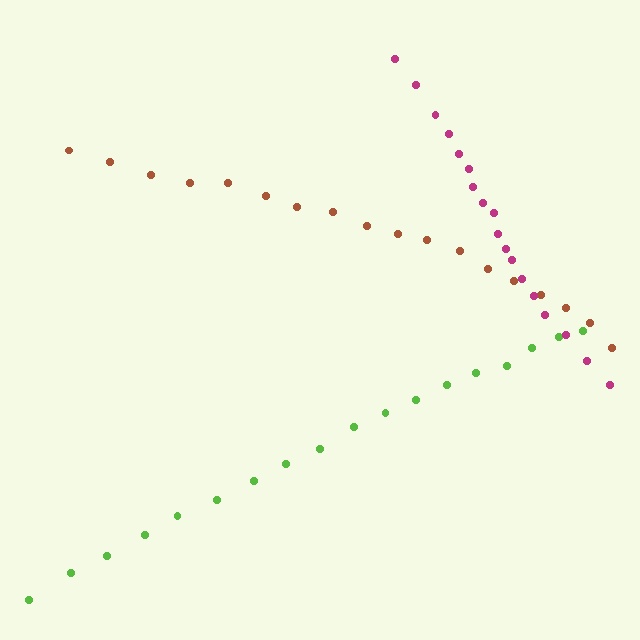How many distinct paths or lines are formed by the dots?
There are 3 distinct paths.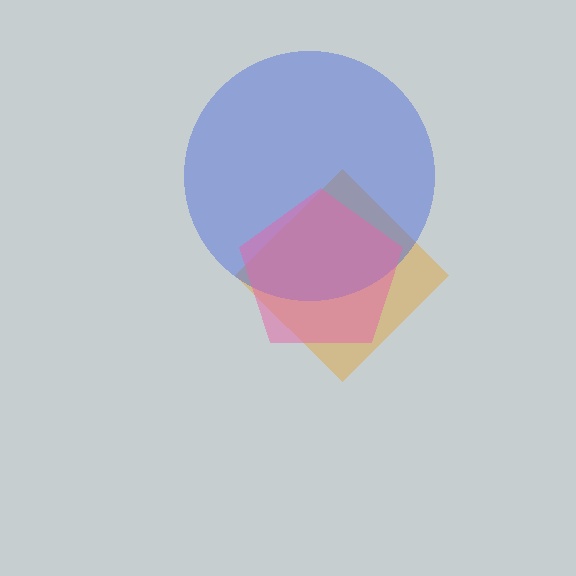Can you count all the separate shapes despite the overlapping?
Yes, there are 3 separate shapes.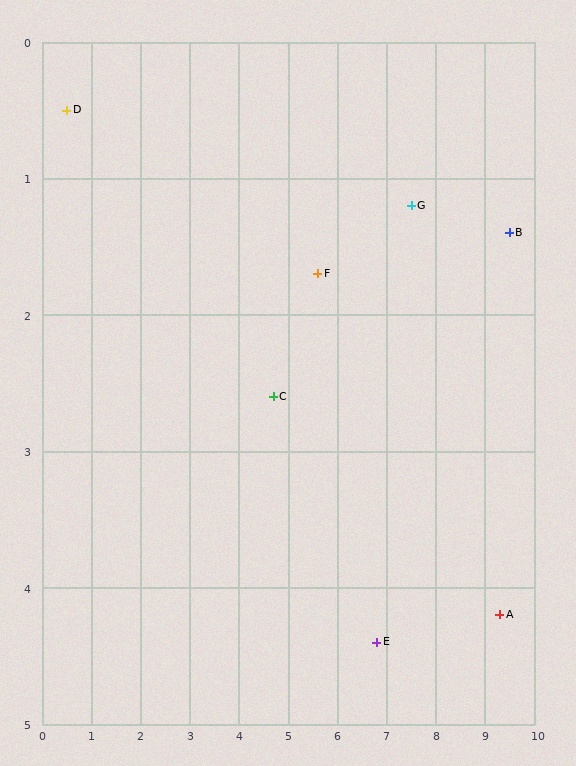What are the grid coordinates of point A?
Point A is at approximately (9.3, 4.2).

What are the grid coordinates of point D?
Point D is at approximately (0.5, 0.5).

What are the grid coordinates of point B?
Point B is at approximately (9.5, 1.4).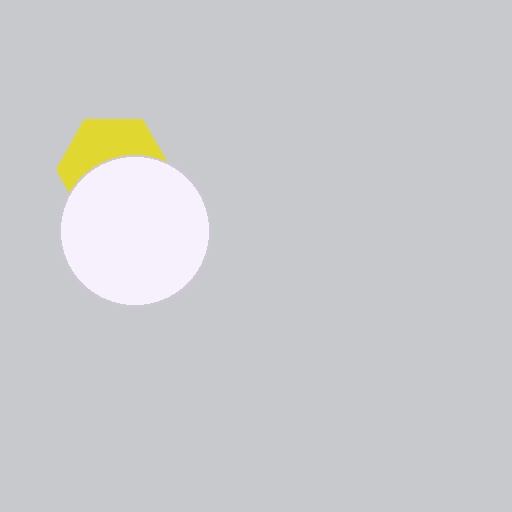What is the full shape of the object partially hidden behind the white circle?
The partially hidden object is a yellow hexagon.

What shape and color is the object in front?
The object in front is a white circle.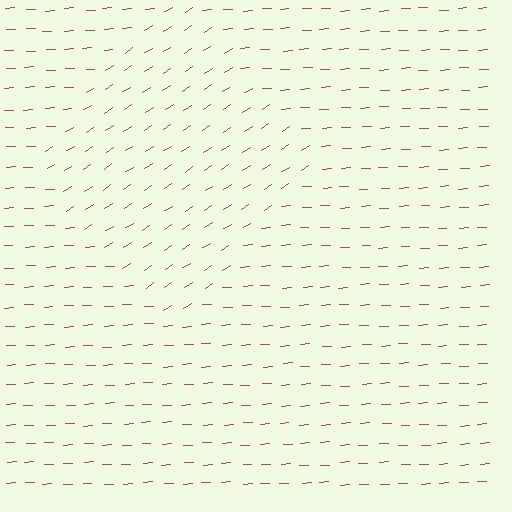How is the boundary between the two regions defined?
The boundary is defined purely by a change in line orientation (approximately 30 degrees difference). All lines are the same color and thickness.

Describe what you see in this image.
The image is filled with small brown line segments. A diamond region in the image has lines oriented differently from the surrounding lines, creating a visible texture boundary.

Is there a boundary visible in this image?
Yes, there is a texture boundary formed by a change in line orientation.